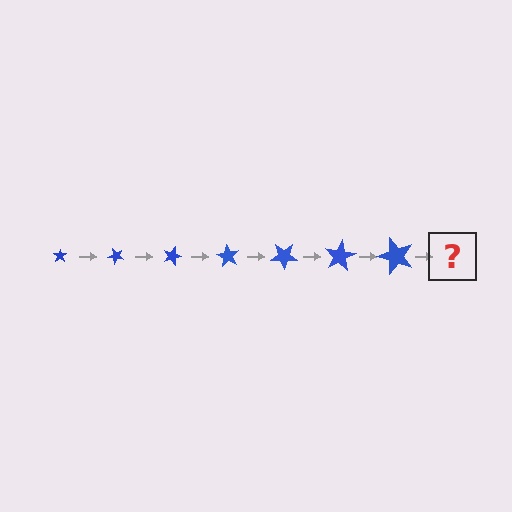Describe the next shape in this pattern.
It should be a star, larger than the previous one and rotated 315 degrees from the start.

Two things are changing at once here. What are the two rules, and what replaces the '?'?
The two rules are that the star grows larger each step and it rotates 45 degrees each step. The '?' should be a star, larger than the previous one and rotated 315 degrees from the start.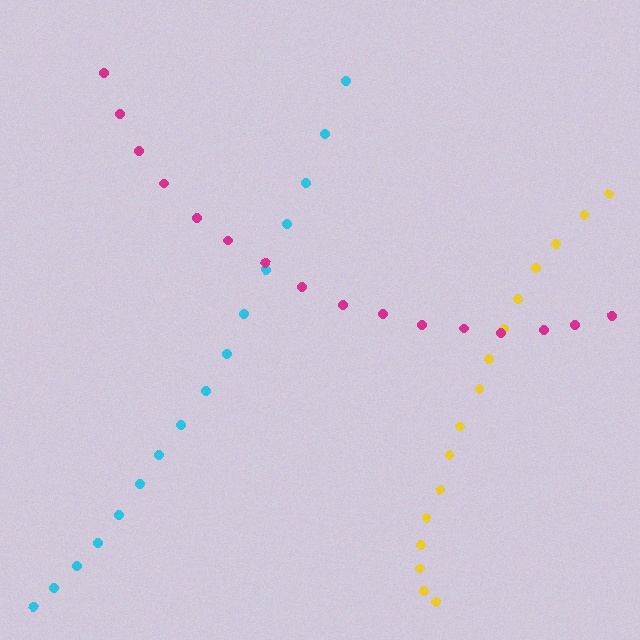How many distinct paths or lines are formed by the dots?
There are 3 distinct paths.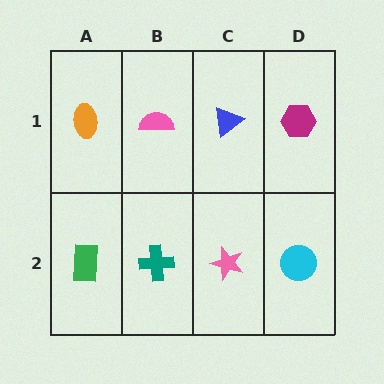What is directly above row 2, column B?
A pink semicircle.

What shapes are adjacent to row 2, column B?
A pink semicircle (row 1, column B), a green rectangle (row 2, column A), a pink star (row 2, column C).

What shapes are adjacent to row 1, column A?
A green rectangle (row 2, column A), a pink semicircle (row 1, column B).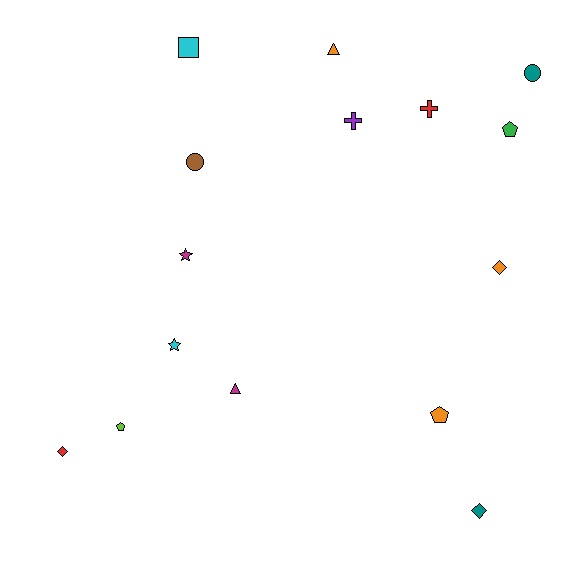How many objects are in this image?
There are 15 objects.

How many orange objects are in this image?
There are 3 orange objects.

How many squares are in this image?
There is 1 square.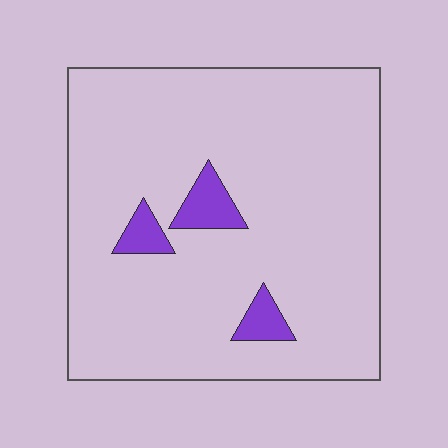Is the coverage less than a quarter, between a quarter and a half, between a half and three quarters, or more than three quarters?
Less than a quarter.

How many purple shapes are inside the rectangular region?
3.